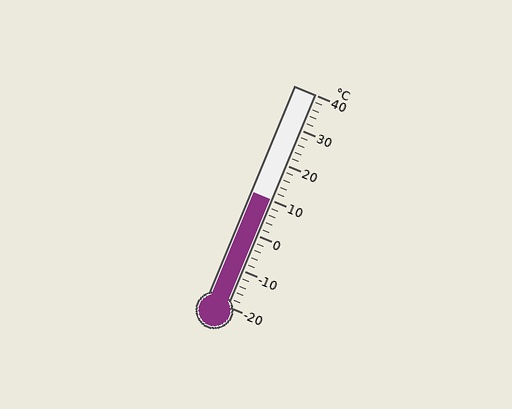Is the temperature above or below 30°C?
The temperature is below 30°C.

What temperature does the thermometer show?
The thermometer shows approximately 10°C.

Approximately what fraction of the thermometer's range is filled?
The thermometer is filled to approximately 50% of its range.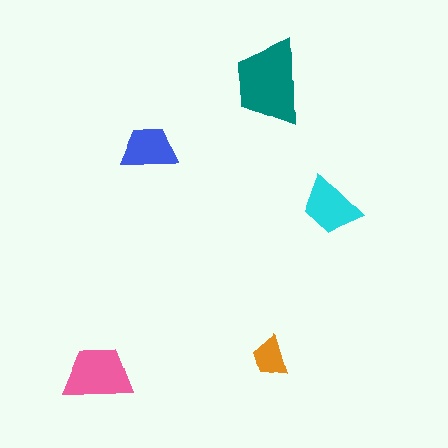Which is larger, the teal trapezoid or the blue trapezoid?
The teal one.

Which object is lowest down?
The pink trapezoid is bottommost.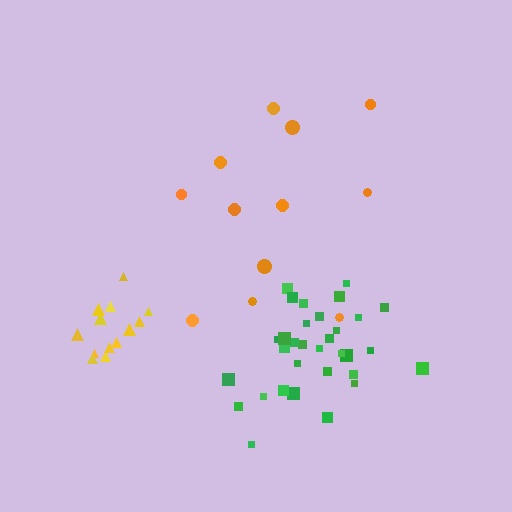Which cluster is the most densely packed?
Yellow.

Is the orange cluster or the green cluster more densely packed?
Green.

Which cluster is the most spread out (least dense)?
Orange.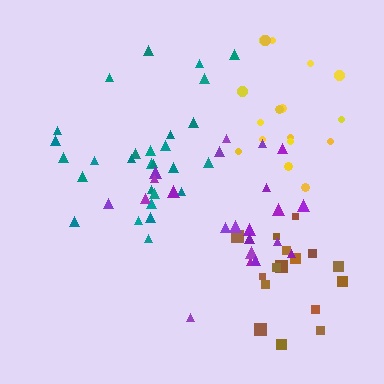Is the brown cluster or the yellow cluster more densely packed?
Yellow.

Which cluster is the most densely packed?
Yellow.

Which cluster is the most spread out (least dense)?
Teal.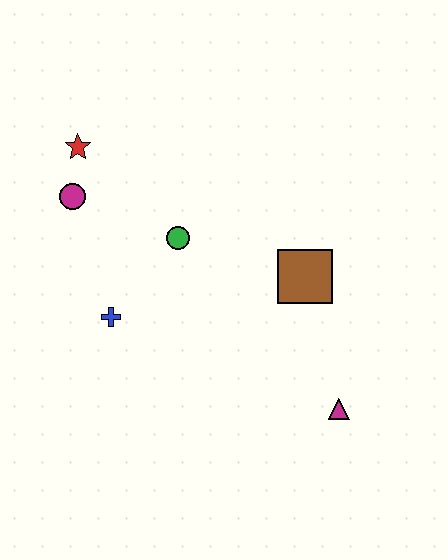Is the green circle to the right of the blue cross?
Yes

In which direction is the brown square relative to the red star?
The brown square is to the right of the red star.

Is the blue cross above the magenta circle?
No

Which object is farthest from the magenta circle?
The magenta triangle is farthest from the magenta circle.